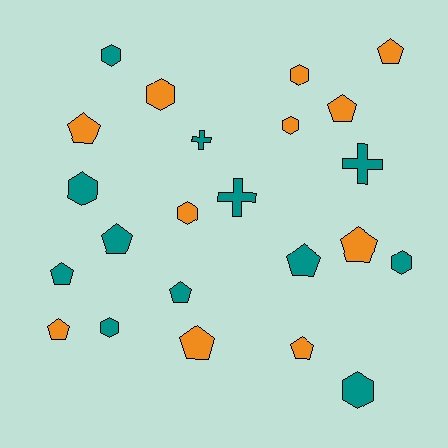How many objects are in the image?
There are 23 objects.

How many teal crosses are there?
There are 3 teal crosses.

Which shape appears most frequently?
Pentagon, with 11 objects.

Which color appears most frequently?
Teal, with 12 objects.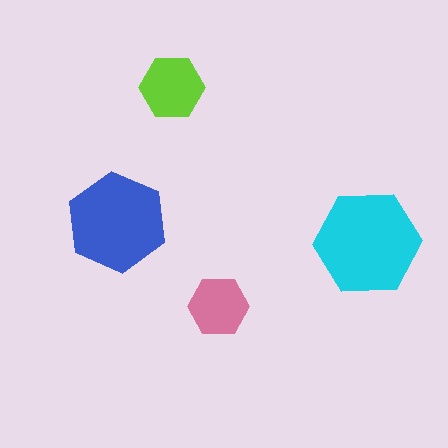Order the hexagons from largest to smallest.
the cyan one, the blue one, the lime one, the pink one.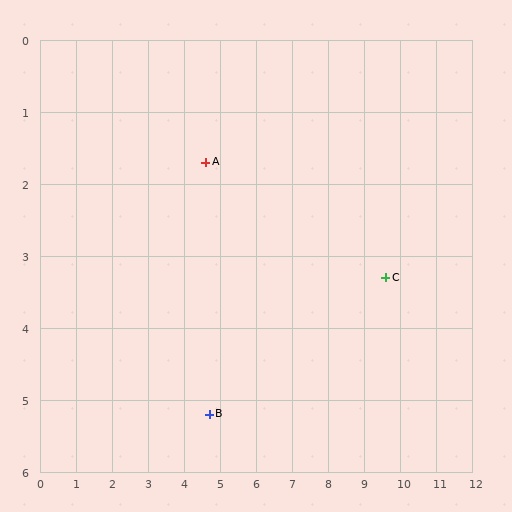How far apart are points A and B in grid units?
Points A and B are about 3.5 grid units apart.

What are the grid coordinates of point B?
Point B is at approximately (4.7, 5.2).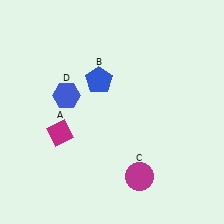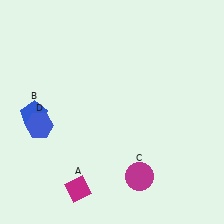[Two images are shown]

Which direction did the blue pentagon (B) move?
The blue pentagon (B) moved left.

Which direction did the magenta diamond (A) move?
The magenta diamond (A) moved down.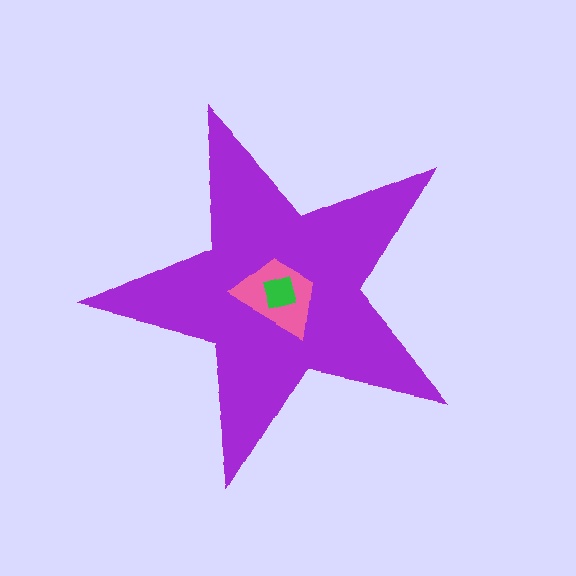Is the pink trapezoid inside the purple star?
Yes.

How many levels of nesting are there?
3.